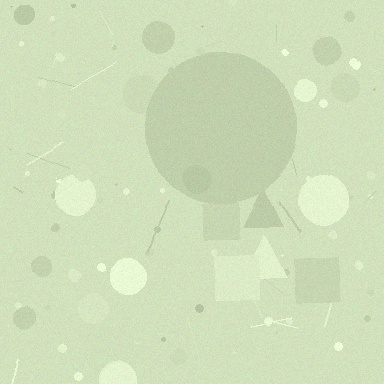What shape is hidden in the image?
A circle is hidden in the image.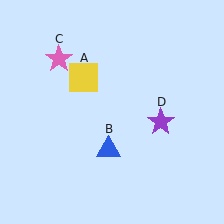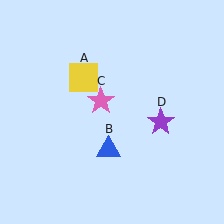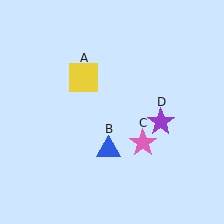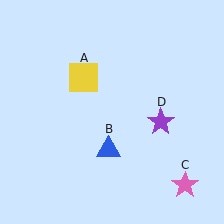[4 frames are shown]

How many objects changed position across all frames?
1 object changed position: pink star (object C).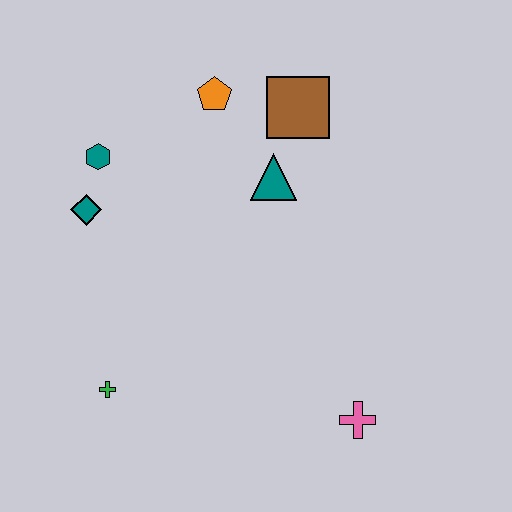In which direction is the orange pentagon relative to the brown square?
The orange pentagon is to the left of the brown square.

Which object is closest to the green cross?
The teal diamond is closest to the green cross.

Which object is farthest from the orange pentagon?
The pink cross is farthest from the orange pentagon.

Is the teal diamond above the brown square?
No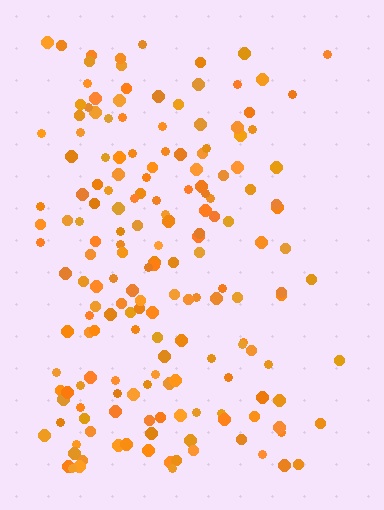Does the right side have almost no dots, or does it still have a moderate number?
Still a moderate number, just noticeably fewer than the left.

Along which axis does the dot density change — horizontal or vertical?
Horizontal.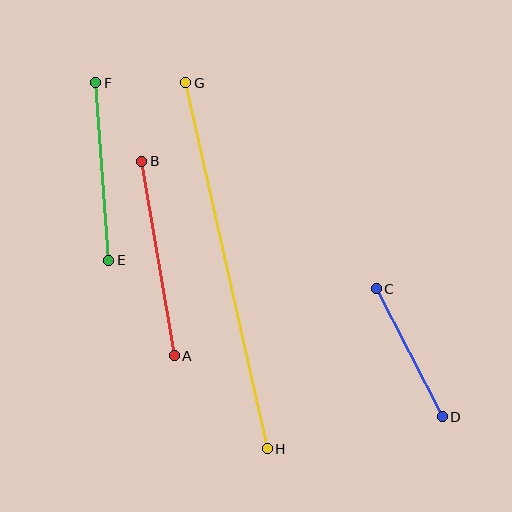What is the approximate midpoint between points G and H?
The midpoint is at approximately (227, 266) pixels.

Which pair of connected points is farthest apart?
Points G and H are farthest apart.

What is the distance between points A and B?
The distance is approximately 197 pixels.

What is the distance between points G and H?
The distance is approximately 375 pixels.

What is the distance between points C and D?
The distance is approximately 144 pixels.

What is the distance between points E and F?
The distance is approximately 178 pixels.